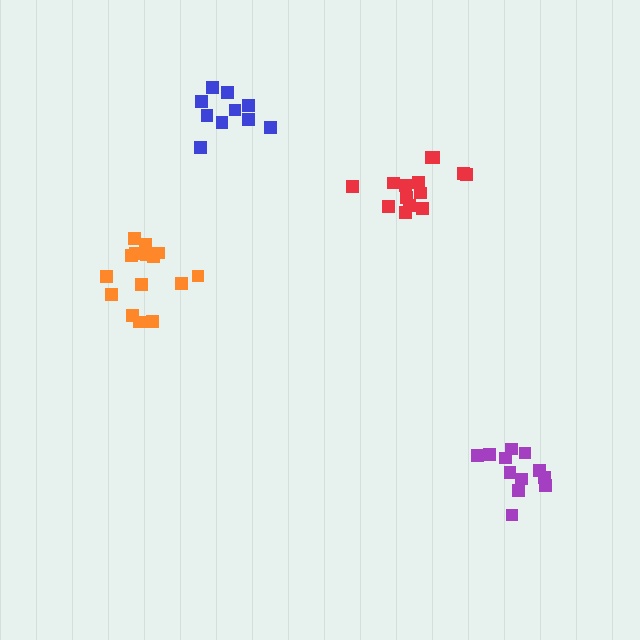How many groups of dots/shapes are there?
There are 4 groups.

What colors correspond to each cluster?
The clusters are colored: red, purple, orange, blue.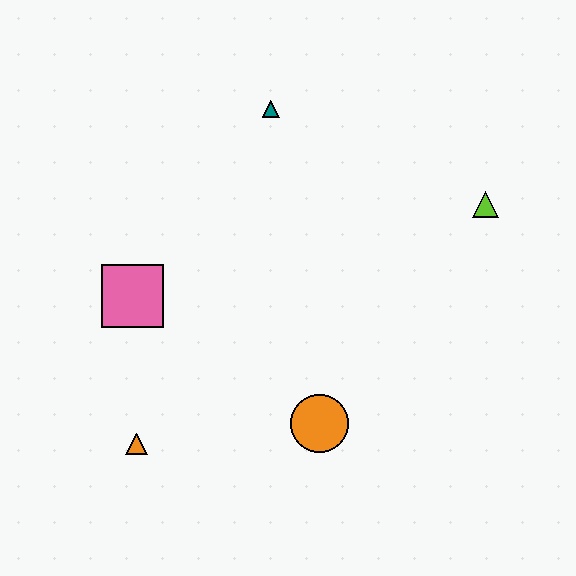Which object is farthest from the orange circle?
The teal triangle is farthest from the orange circle.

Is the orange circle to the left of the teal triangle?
No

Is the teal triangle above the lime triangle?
Yes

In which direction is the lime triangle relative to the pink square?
The lime triangle is to the right of the pink square.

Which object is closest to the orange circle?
The orange triangle is closest to the orange circle.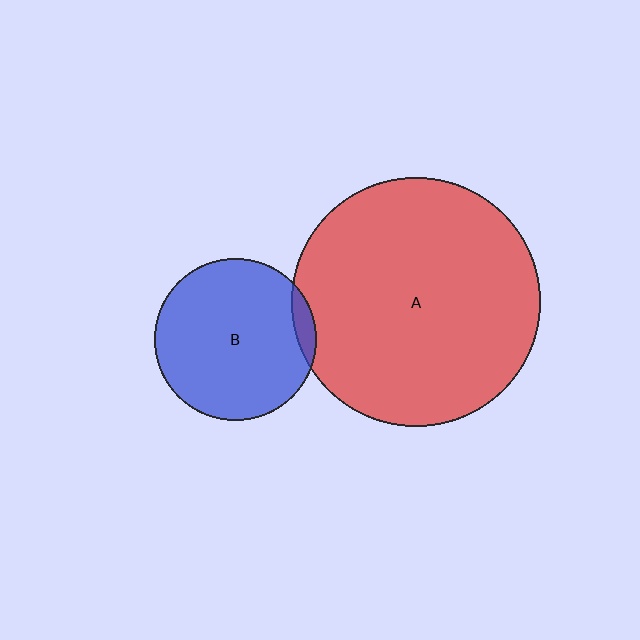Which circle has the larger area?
Circle A (red).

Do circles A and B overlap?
Yes.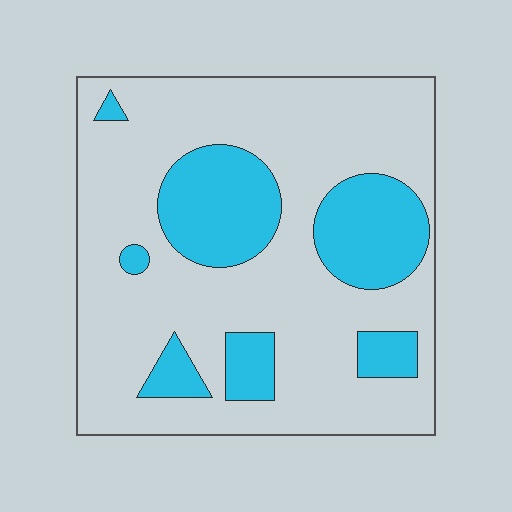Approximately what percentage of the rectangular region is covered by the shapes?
Approximately 25%.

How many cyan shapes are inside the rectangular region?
7.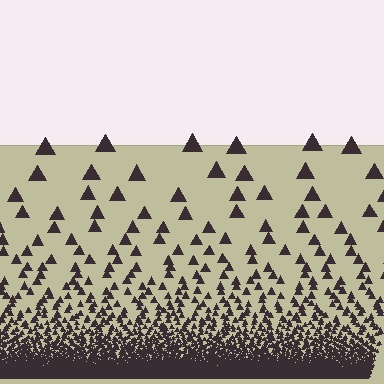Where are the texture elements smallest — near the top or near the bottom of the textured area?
Near the bottom.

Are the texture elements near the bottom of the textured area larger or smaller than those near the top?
Smaller. The gradient is inverted — elements near the bottom are smaller and denser.